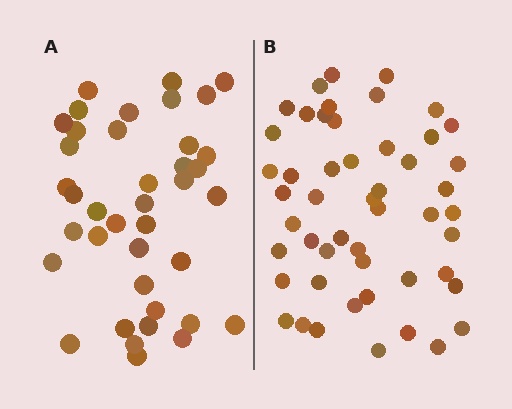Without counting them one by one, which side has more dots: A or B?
Region B (the right region) has more dots.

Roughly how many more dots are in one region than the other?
Region B has roughly 12 or so more dots than region A.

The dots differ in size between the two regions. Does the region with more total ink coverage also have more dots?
No. Region A has more total ink coverage because its dots are larger, but region B actually contains more individual dots. Total area can be misleading — the number of items is what matters here.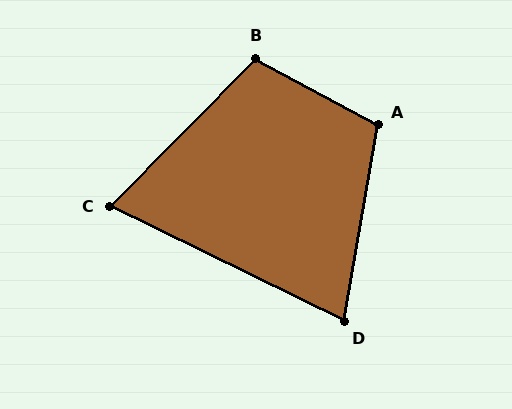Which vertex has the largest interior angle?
A, at approximately 109 degrees.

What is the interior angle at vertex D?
Approximately 74 degrees (acute).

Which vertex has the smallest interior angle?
C, at approximately 71 degrees.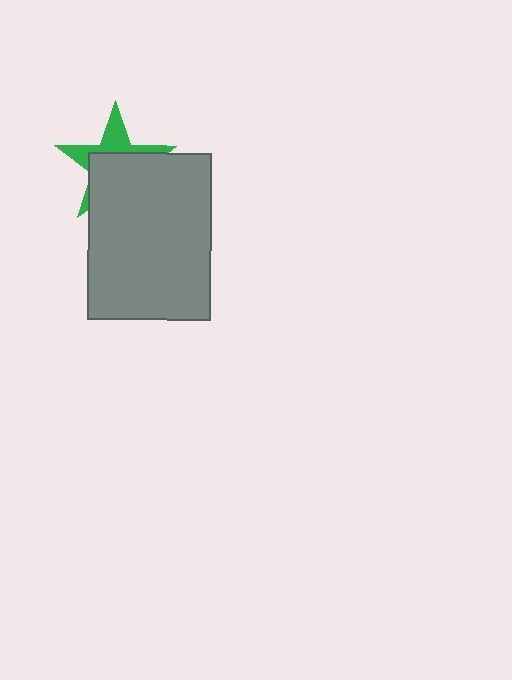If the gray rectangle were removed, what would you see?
You would see the complete green star.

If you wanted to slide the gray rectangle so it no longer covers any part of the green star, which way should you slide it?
Slide it down — that is the most direct way to separate the two shapes.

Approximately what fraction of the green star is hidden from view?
Roughly 60% of the green star is hidden behind the gray rectangle.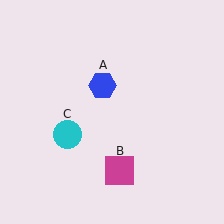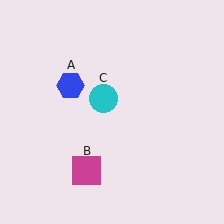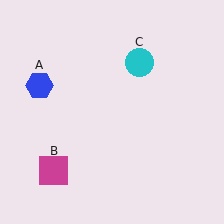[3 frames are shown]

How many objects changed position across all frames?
3 objects changed position: blue hexagon (object A), magenta square (object B), cyan circle (object C).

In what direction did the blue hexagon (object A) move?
The blue hexagon (object A) moved left.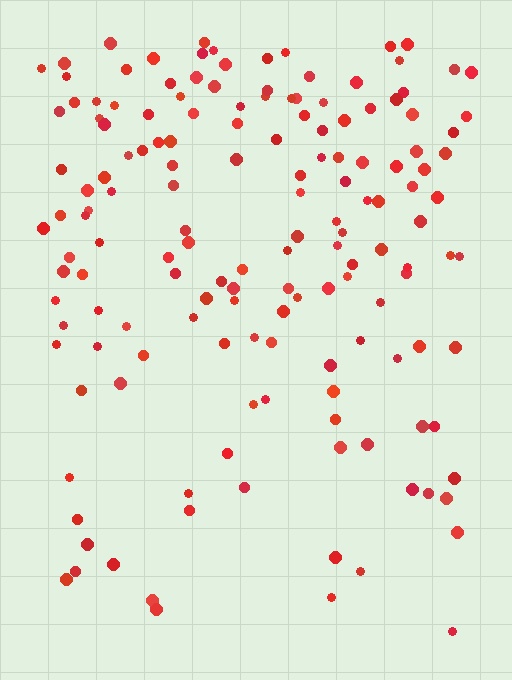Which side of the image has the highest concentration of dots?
The top.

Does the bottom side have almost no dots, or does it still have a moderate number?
Still a moderate number, just noticeably fewer than the top.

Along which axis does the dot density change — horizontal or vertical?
Vertical.